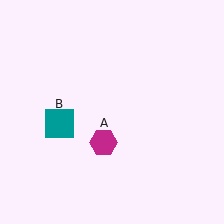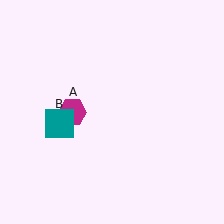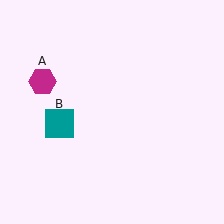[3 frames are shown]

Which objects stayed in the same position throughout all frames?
Teal square (object B) remained stationary.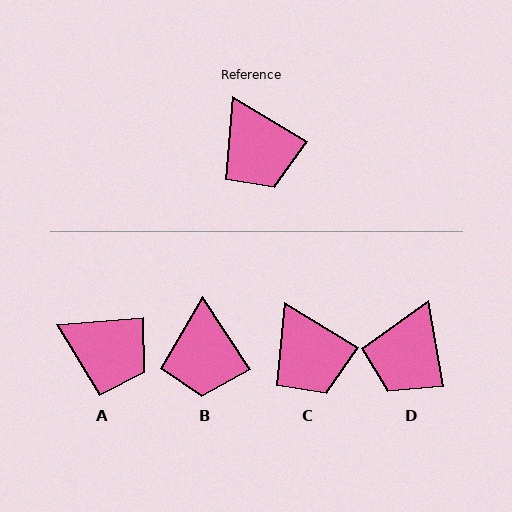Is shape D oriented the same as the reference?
No, it is off by about 49 degrees.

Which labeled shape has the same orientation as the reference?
C.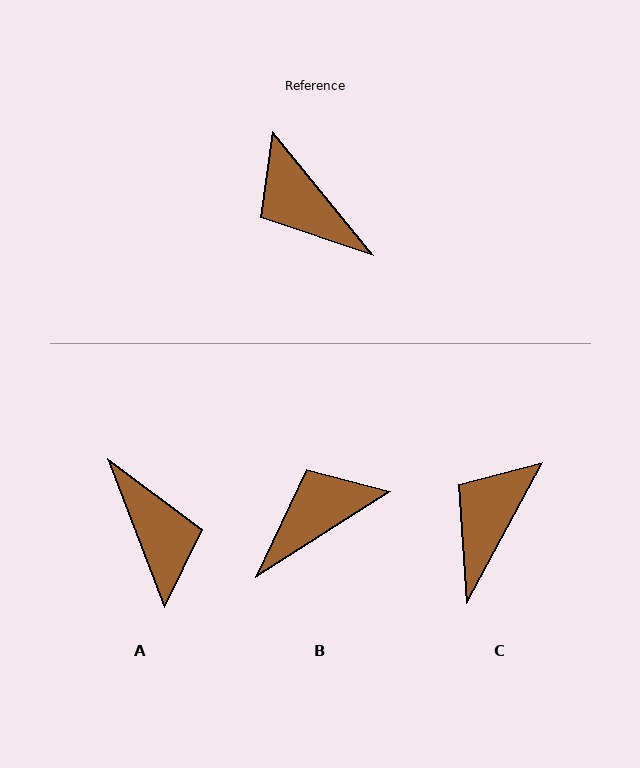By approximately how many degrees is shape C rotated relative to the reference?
Approximately 68 degrees clockwise.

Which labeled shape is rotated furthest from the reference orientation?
A, about 162 degrees away.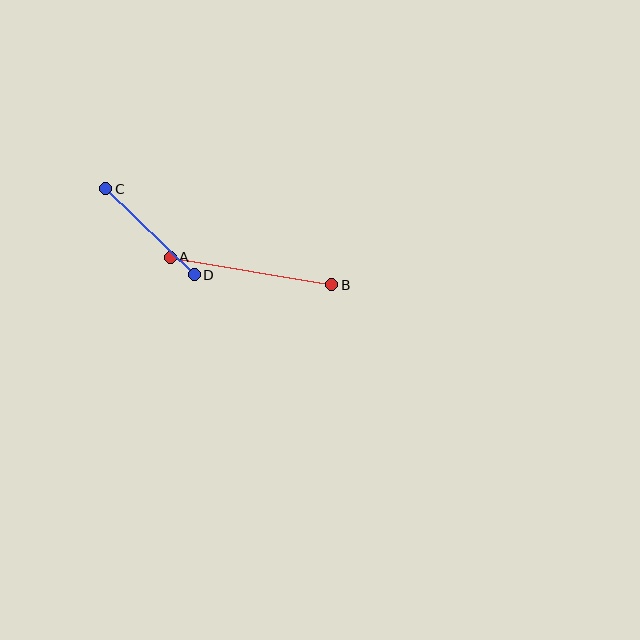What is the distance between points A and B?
The distance is approximately 164 pixels.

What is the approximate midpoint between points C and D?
The midpoint is at approximately (150, 232) pixels.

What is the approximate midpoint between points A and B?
The midpoint is at approximately (251, 271) pixels.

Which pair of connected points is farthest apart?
Points A and B are farthest apart.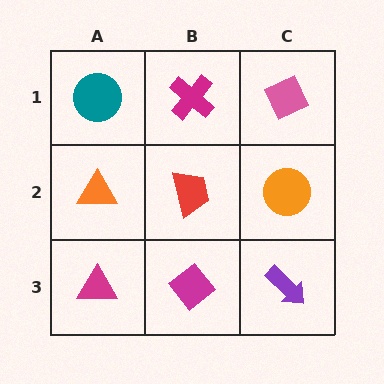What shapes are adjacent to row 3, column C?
An orange circle (row 2, column C), a magenta diamond (row 3, column B).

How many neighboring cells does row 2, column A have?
3.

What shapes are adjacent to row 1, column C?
An orange circle (row 2, column C), a magenta cross (row 1, column B).